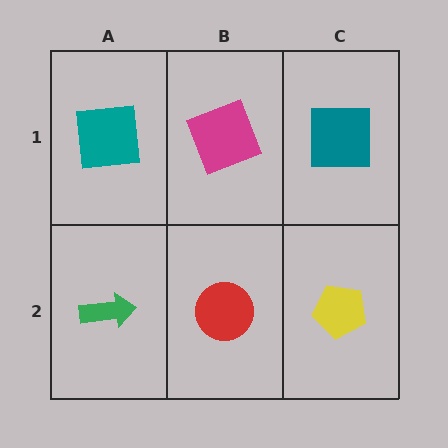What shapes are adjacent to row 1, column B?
A red circle (row 2, column B), a teal square (row 1, column A), a teal square (row 1, column C).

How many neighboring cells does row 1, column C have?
2.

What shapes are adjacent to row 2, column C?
A teal square (row 1, column C), a red circle (row 2, column B).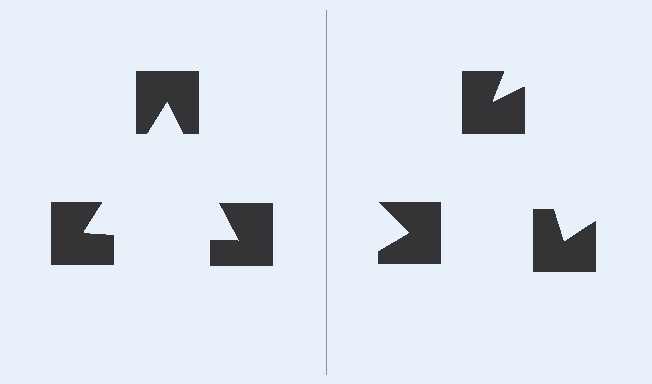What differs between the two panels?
The notched squares are positioned identically on both sides; only the wedge orientations differ. On the left they align to a triangle; on the right they are misaligned.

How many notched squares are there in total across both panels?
6 — 3 on each side.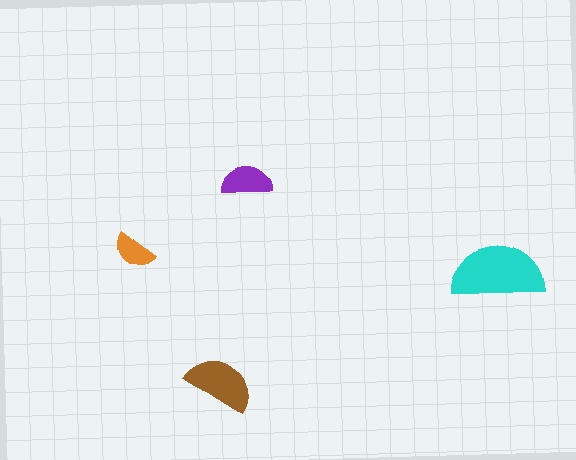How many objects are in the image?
There are 4 objects in the image.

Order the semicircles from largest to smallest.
the cyan one, the brown one, the purple one, the orange one.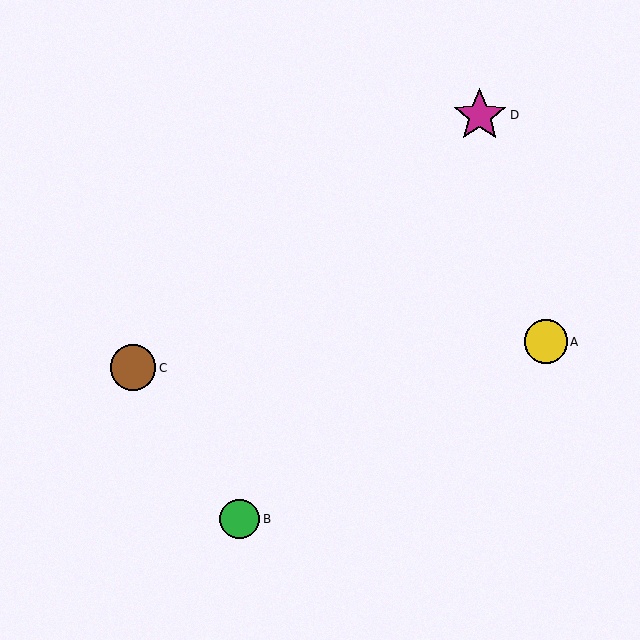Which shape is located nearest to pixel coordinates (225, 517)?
The green circle (labeled B) at (240, 519) is nearest to that location.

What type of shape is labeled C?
Shape C is a brown circle.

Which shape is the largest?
The magenta star (labeled D) is the largest.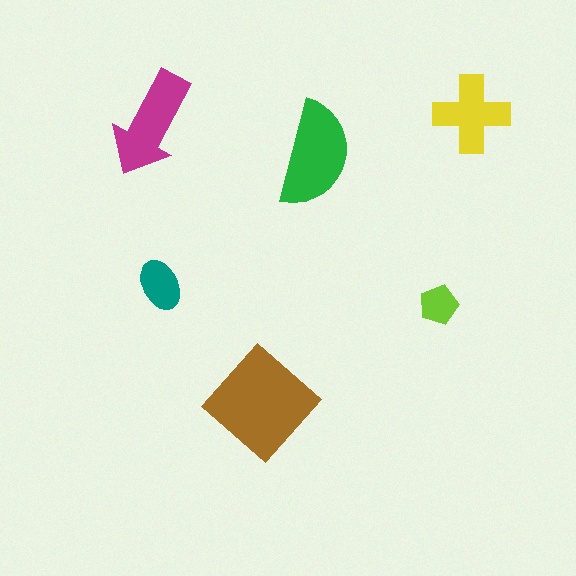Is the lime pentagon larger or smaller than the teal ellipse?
Smaller.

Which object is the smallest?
The lime pentagon.